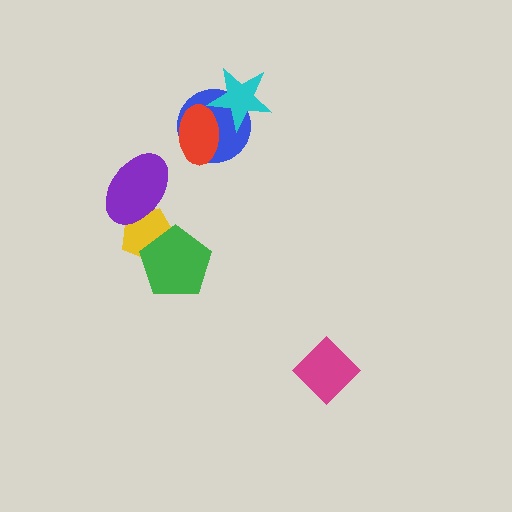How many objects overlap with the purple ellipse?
1 object overlaps with the purple ellipse.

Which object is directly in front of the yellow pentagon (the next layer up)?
The green pentagon is directly in front of the yellow pentagon.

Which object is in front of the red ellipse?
The cyan star is in front of the red ellipse.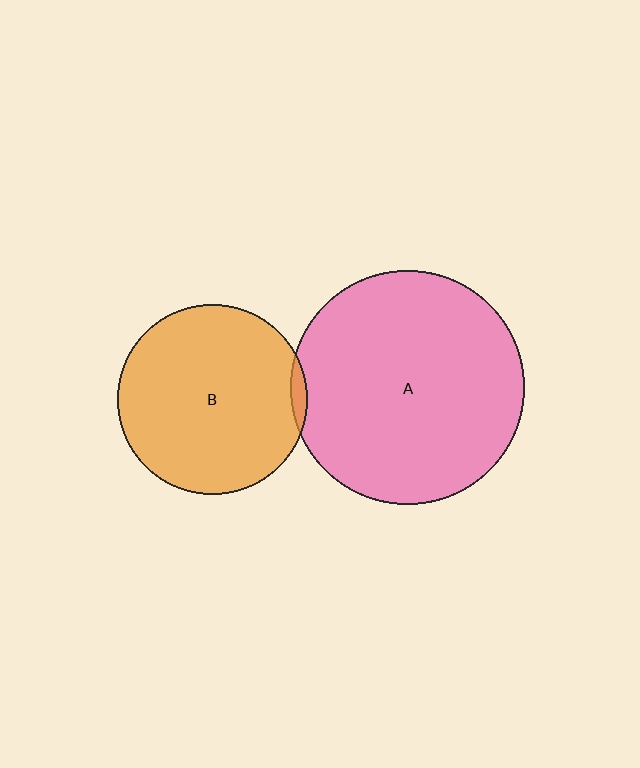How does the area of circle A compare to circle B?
Approximately 1.5 times.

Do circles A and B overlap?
Yes.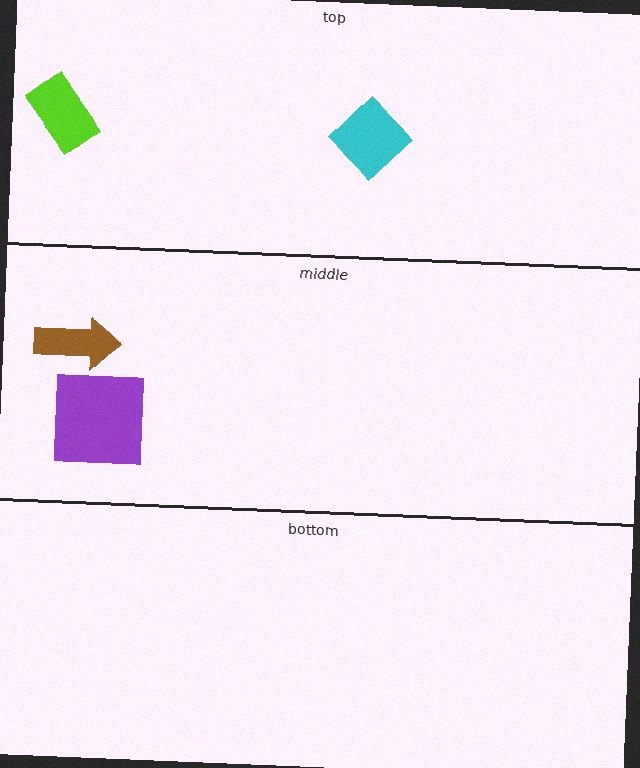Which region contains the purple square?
The middle region.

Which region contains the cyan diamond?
The top region.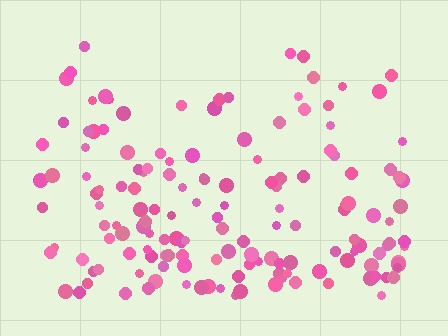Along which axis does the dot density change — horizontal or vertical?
Vertical.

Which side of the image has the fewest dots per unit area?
The top.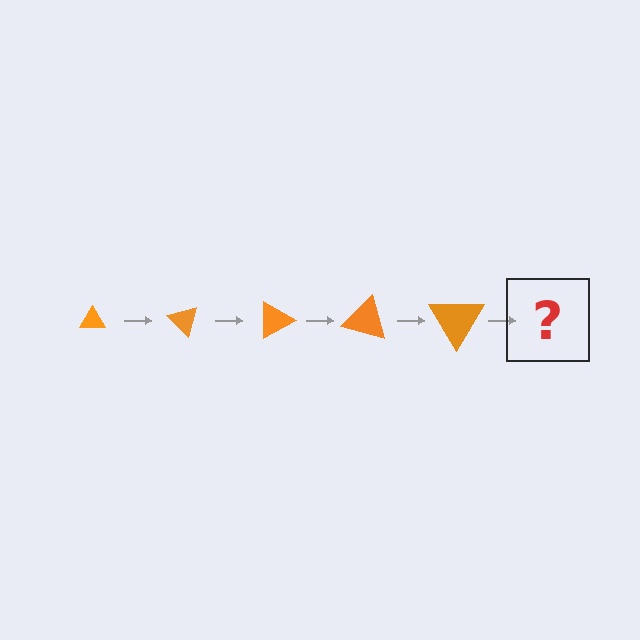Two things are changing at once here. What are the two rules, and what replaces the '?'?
The two rules are that the triangle grows larger each step and it rotates 45 degrees each step. The '?' should be a triangle, larger than the previous one and rotated 225 degrees from the start.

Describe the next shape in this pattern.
It should be a triangle, larger than the previous one and rotated 225 degrees from the start.